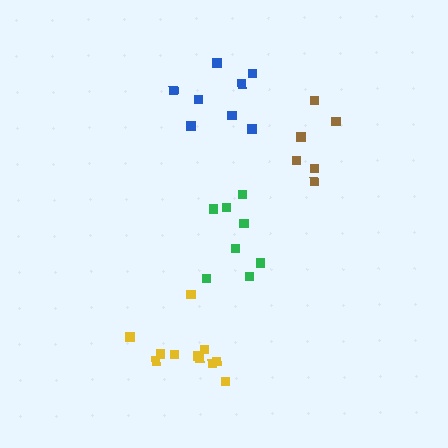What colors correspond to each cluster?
The clusters are colored: green, yellow, brown, blue.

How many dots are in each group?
Group 1: 8 dots, Group 2: 11 dots, Group 3: 6 dots, Group 4: 8 dots (33 total).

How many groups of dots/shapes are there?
There are 4 groups.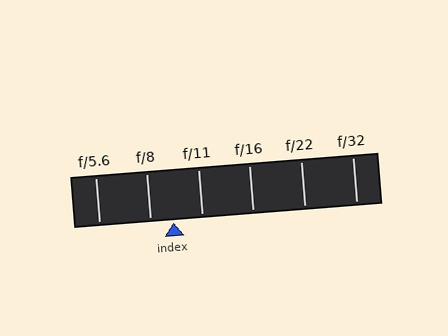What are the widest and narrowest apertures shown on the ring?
The widest aperture shown is f/5.6 and the narrowest is f/32.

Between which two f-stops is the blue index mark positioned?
The index mark is between f/8 and f/11.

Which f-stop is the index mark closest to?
The index mark is closest to f/8.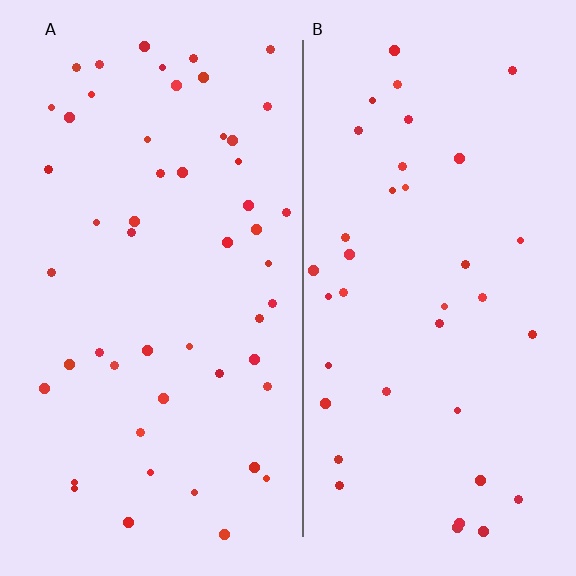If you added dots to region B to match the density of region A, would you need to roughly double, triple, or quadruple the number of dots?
Approximately double.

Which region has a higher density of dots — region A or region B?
A (the left).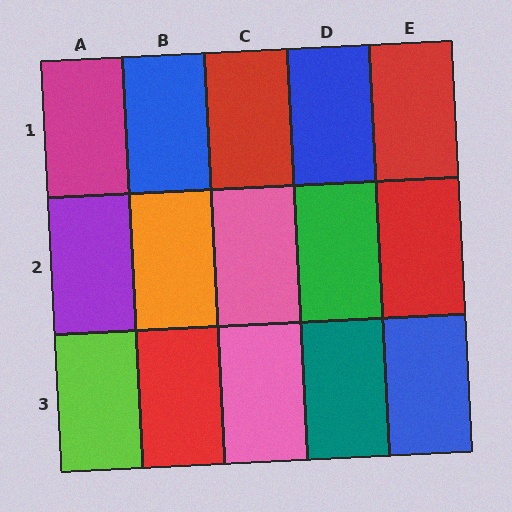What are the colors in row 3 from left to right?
Lime, red, pink, teal, blue.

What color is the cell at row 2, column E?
Red.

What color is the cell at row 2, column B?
Orange.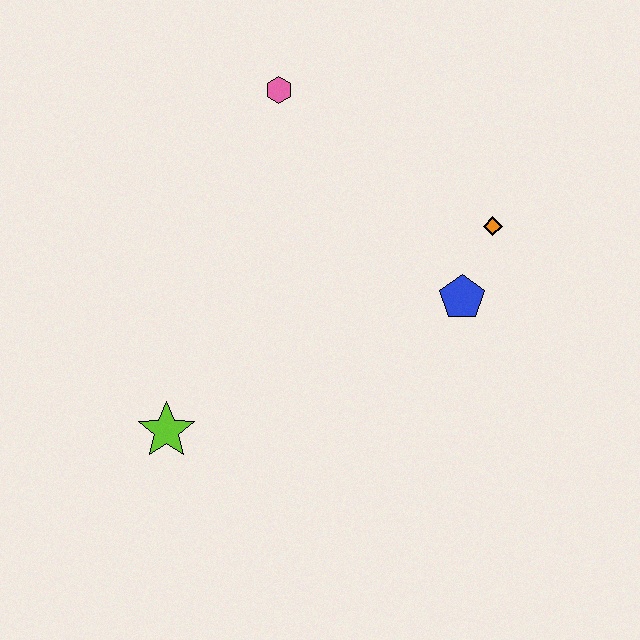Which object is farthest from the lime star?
The orange diamond is farthest from the lime star.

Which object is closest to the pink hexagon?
The orange diamond is closest to the pink hexagon.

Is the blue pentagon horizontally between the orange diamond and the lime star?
Yes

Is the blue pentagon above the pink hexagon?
No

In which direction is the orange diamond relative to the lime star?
The orange diamond is to the right of the lime star.